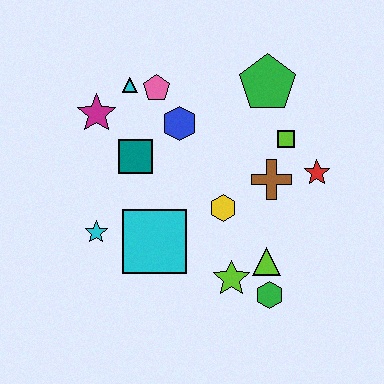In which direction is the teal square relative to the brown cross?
The teal square is to the left of the brown cross.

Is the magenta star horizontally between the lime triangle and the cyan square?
No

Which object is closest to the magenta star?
The cyan triangle is closest to the magenta star.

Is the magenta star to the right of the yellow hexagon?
No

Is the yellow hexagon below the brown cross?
Yes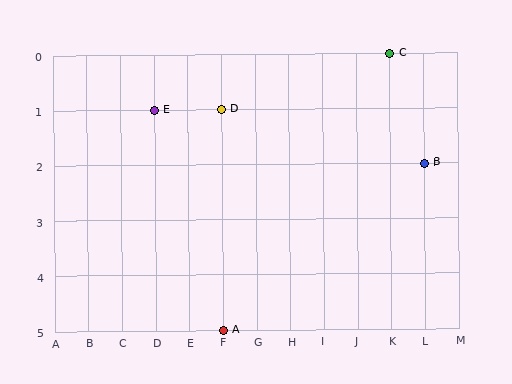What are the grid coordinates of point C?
Point C is at grid coordinates (K, 0).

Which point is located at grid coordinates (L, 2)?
Point B is at (L, 2).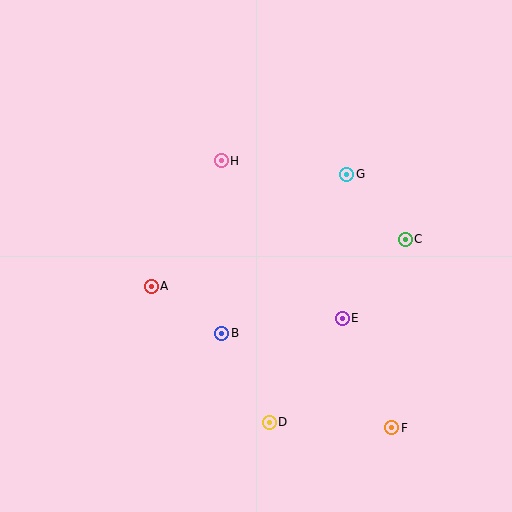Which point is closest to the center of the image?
Point B at (222, 333) is closest to the center.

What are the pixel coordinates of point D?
Point D is at (269, 422).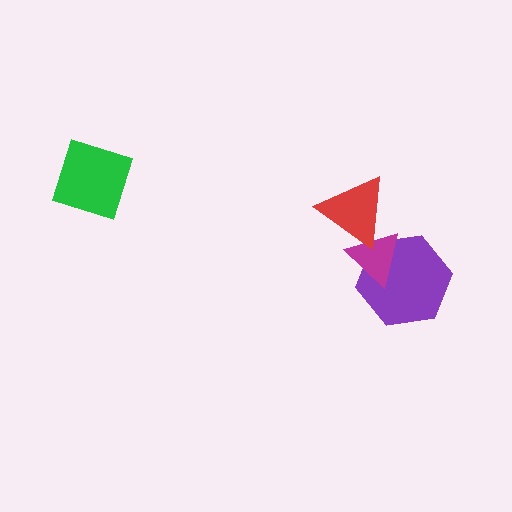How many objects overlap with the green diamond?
0 objects overlap with the green diamond.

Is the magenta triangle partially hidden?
Yes, it is partially covered by another shape.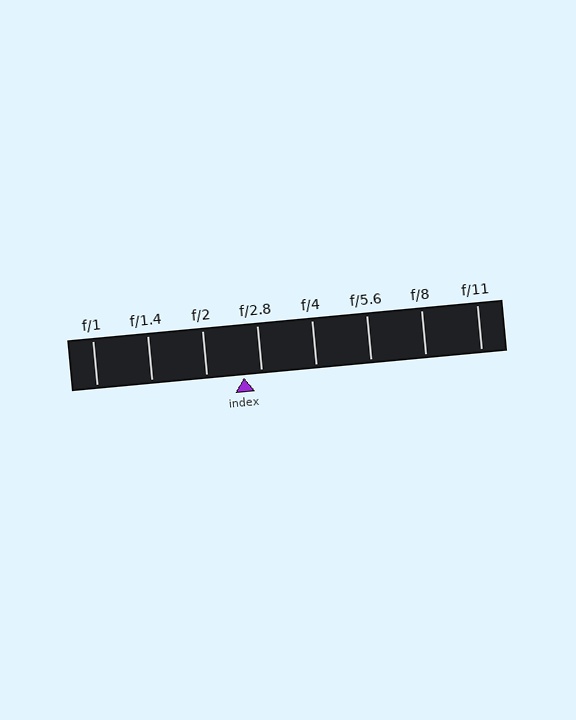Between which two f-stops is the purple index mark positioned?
The index mark is between f/2 and f/2.8.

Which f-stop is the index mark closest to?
The index mark is closest to f/2.8.